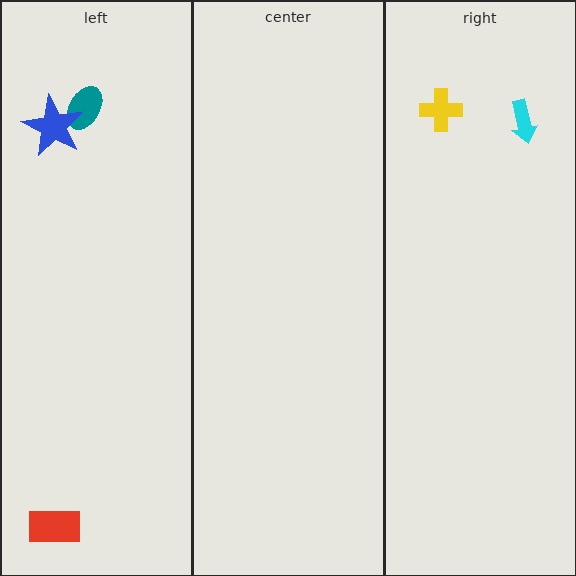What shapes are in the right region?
The cyan arrow, the yellow cross.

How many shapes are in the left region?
3.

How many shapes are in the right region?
2.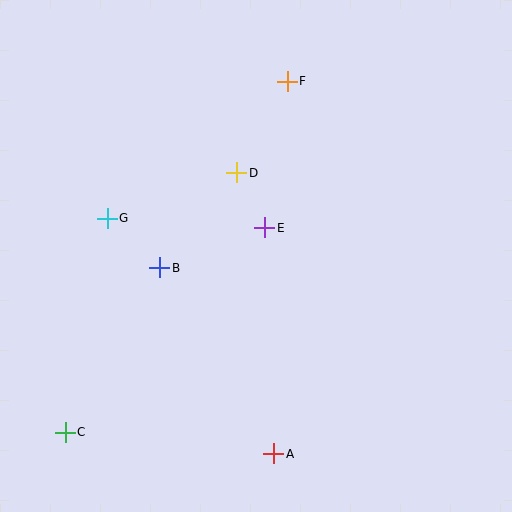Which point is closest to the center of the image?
Point E at (265, 228) is closest to the center.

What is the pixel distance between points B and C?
The distance between B and C is 190 pixels.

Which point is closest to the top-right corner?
Point F is closest to the top-right corner.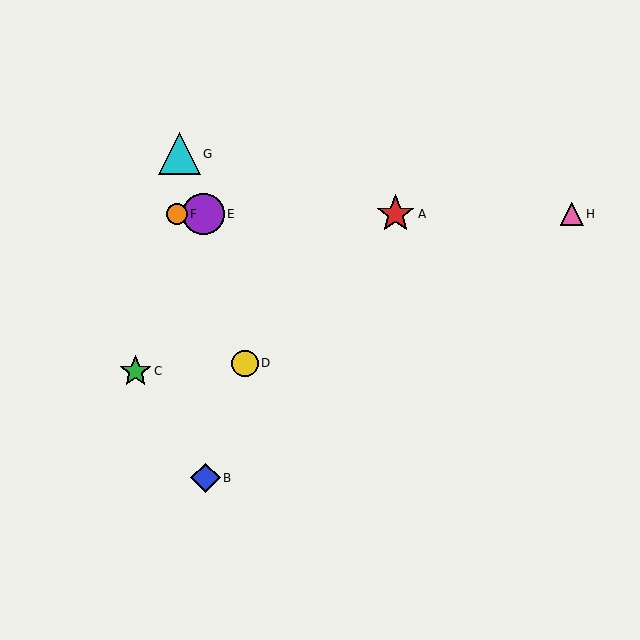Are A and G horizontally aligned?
No, A is at y≈214 and G is at y≈154.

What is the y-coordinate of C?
Object C is at y≈371.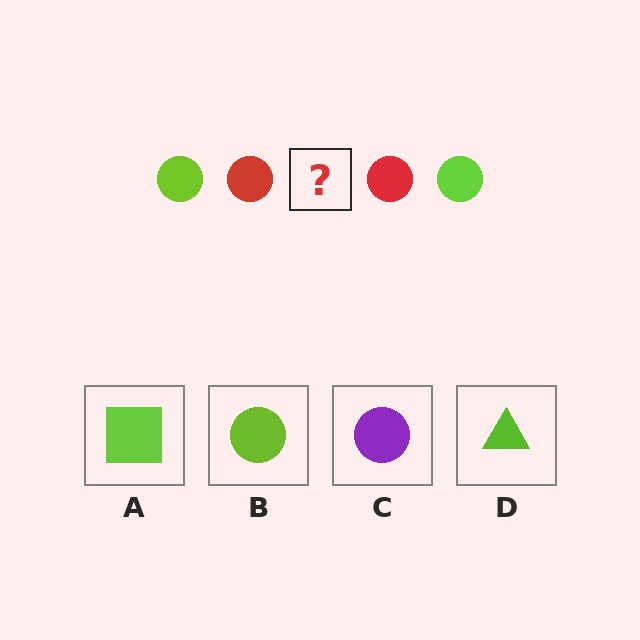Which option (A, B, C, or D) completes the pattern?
B.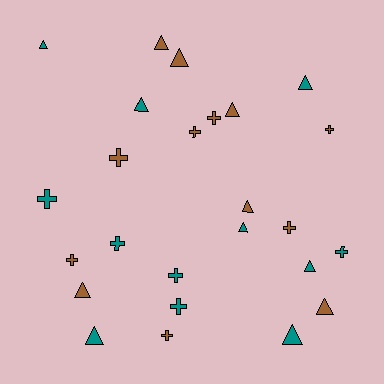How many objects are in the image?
There are 25 objects.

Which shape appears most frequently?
Triangle, with 13 objects.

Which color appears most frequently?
Brown, with 13 objects.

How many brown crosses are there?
There are 7 brown crosses.